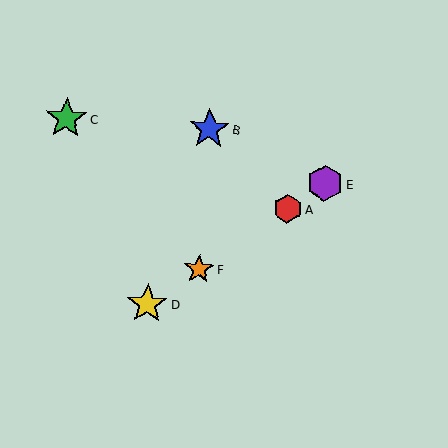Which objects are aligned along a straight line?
Objects A, D, E, F are aligned along a straight line.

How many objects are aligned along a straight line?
4 objects (A, D, E, F) are aligned along a straight line.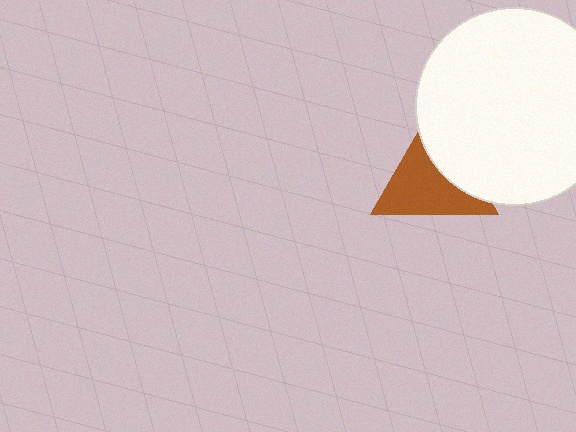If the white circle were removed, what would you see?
You would see the complete brown triangle.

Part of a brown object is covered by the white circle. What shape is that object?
It is a triangle.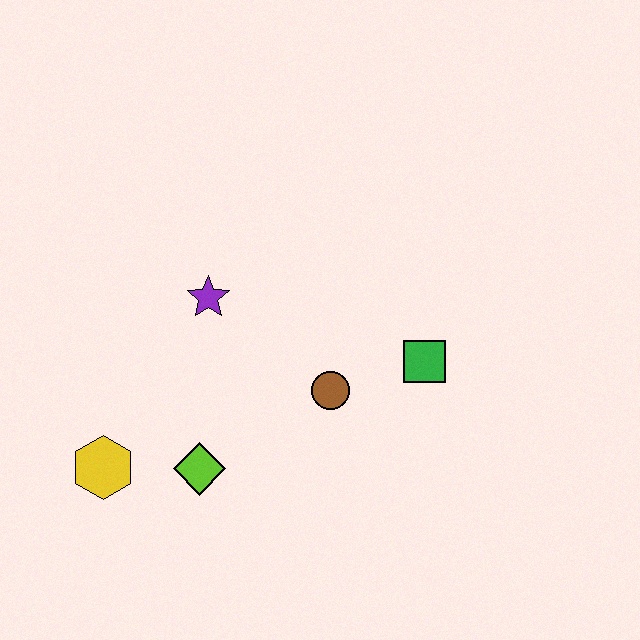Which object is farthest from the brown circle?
The yellow hexagon is farthest from the brown circle.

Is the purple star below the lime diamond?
No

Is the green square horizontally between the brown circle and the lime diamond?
No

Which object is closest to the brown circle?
The green square is closest to the brown circle.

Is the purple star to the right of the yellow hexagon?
Yes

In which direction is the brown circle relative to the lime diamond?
The brown circle is to the right of the lime diamond.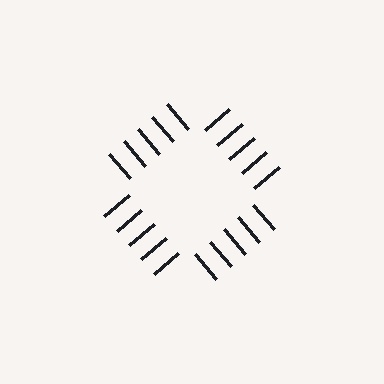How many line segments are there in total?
20 — 5 along each of the 4 edges.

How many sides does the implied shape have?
4 sides — the line-ends trace a square.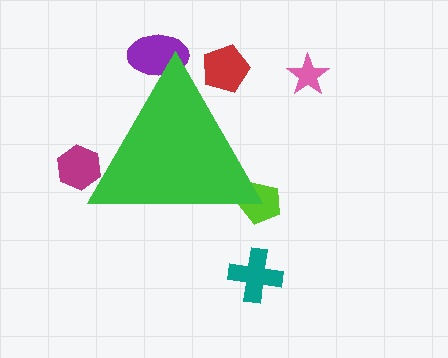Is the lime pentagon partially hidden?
Yes, the lime pentagon is partially hidden behind the green triangle.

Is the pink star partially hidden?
No, the pink star is fully visible.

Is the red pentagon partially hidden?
Yes, the red pentagon is partially hidden behind the green triangle.